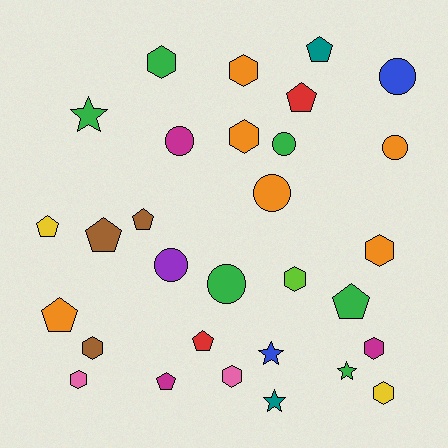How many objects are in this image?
There are 30 objects.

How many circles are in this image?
There are 7 circles.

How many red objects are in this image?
There are 2 red objects.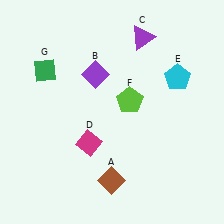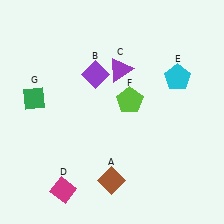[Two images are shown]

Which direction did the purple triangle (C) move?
The purple triangle (C) moved down.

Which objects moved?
The objects that moved are: the purple triangle (C), the magenta diamond (D), the green diamond (G).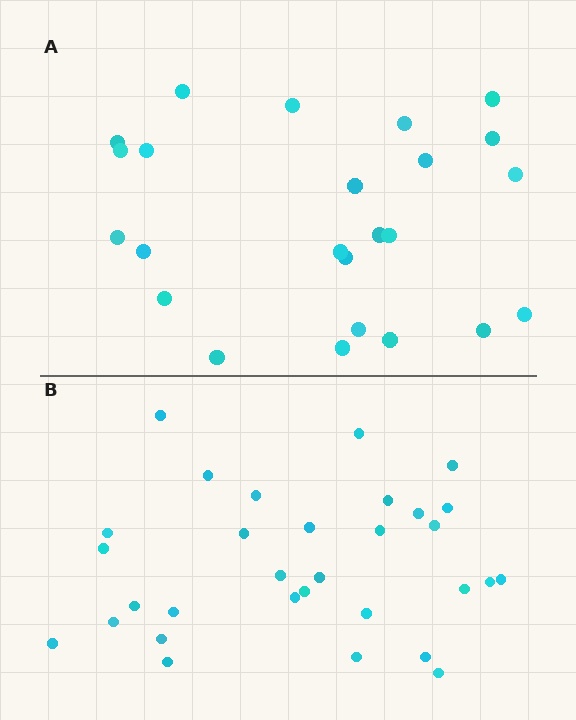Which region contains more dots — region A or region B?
Region B (the bottom region) has more dots.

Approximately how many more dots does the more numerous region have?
Region B has roughly 8 or so more dots than region A.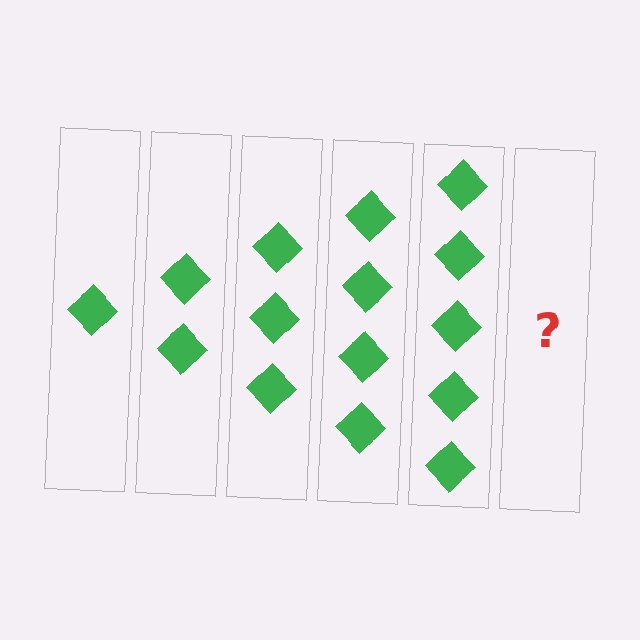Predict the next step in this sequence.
The next step is 6 diamonds.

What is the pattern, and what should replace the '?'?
The pattern is that each step adds one more diamond. The '?' should be 6 diamonds.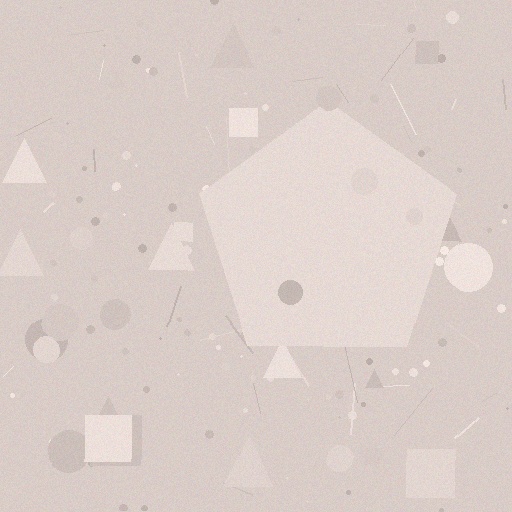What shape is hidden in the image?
A pentagon is hidden in the image.